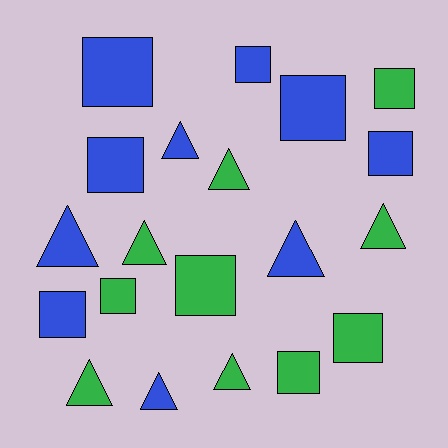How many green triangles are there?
There are 5 green triangles.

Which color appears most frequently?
Green, with 10 objects.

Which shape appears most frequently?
Square, with 11 objects.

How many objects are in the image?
There are 20 objects.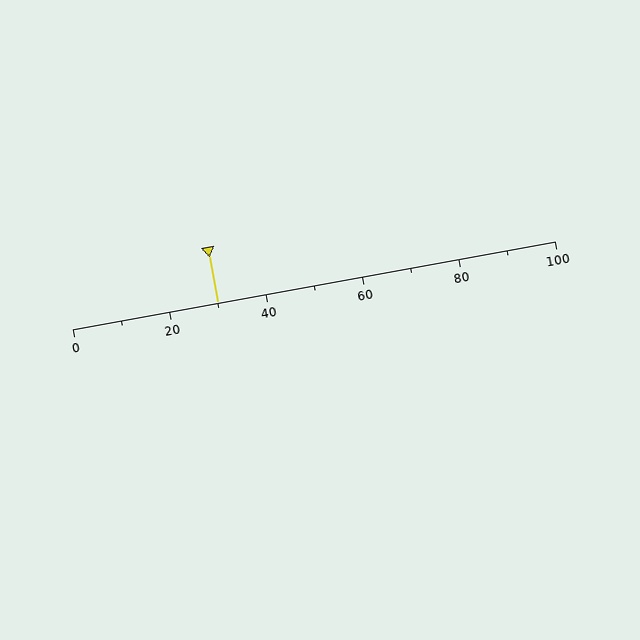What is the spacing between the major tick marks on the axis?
The major ticks are spaced 20 apart.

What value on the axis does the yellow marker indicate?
The marker indicates approximately 30.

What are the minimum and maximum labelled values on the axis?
The axis runs from 0 to 100.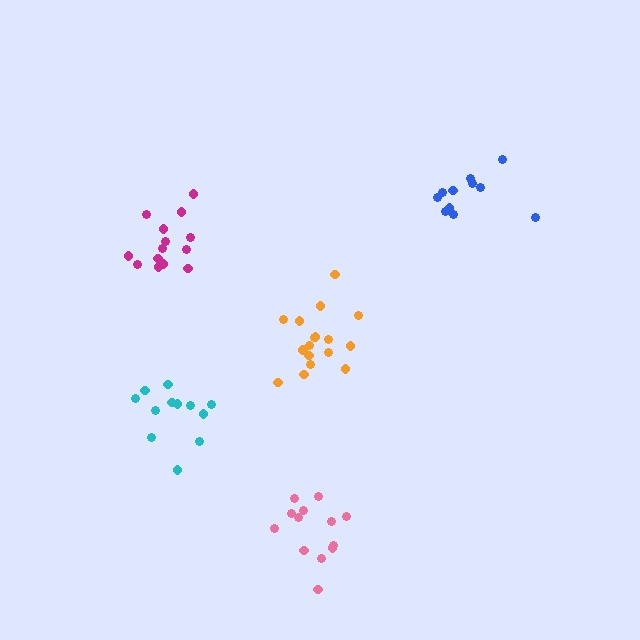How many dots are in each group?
Group 1: 17 dots, Group 2: 12 dots, Group 3: 13 dots, Group 4: 15 dots, Group 5: 11 dots (68 total).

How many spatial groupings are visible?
There are 5 spatial groupings.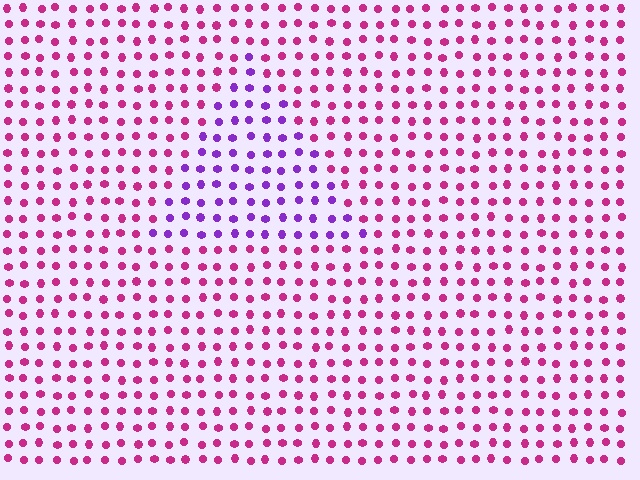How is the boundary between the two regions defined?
The boundary is defined purely by a slight shift in hue (about 48 degrees). Spacing, size, and orientation are identical on both sides.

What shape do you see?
I see a triangle.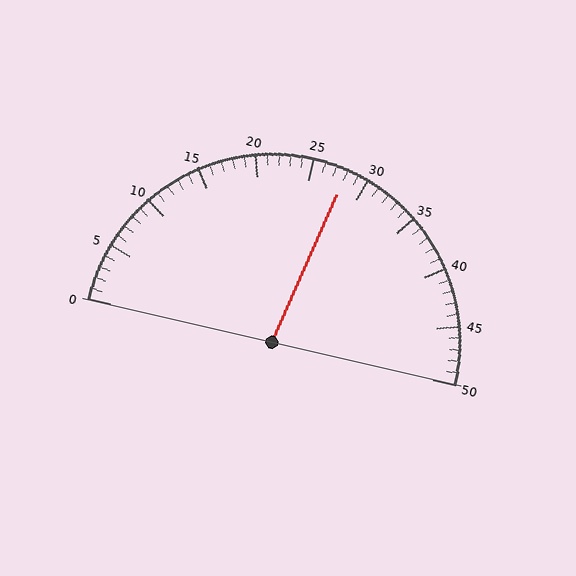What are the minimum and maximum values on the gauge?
The gauge ranges from 0 to 50.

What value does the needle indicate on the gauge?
The needle indicates approximately 28.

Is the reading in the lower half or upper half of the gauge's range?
The reading is in the upper half of the range (0 to 50).